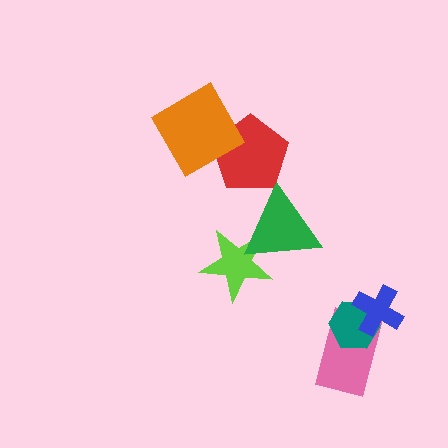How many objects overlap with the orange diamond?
1 object overlaps with the orange diamond.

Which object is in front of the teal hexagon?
The blue cross is in front of the teal hexagon.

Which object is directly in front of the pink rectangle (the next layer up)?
The teal hexagon is directly in front of the pink rectangle.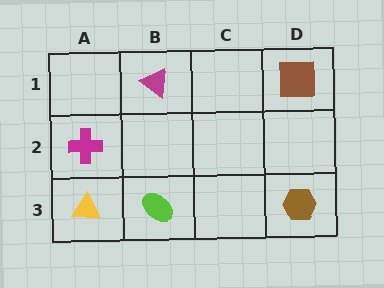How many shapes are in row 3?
3 shapes.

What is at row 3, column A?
A yellow triangle.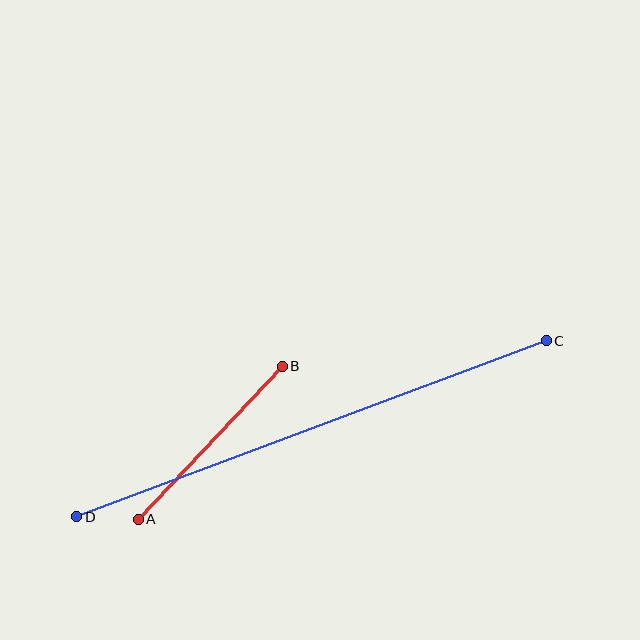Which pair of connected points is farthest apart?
Points C and D are farthest apart.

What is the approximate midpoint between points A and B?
The midpoint is at approximately (210, 443) pixels.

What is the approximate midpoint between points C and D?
The midpoint is at approximately (311, 429) pixels.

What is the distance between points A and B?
The distance is approximately 210 pixels.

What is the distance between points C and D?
The distance is approximately 501 pixels.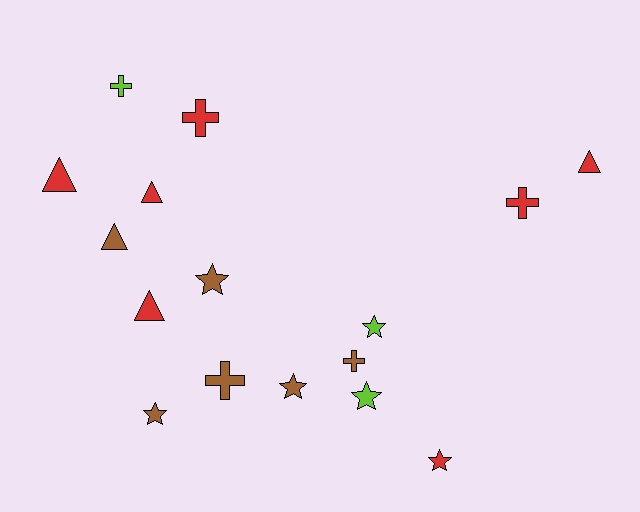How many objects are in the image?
There are 16 objects.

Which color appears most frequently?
Red, with 7 objects.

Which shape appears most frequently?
Star, with 6 objects.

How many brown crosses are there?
There are 2 brown crosses.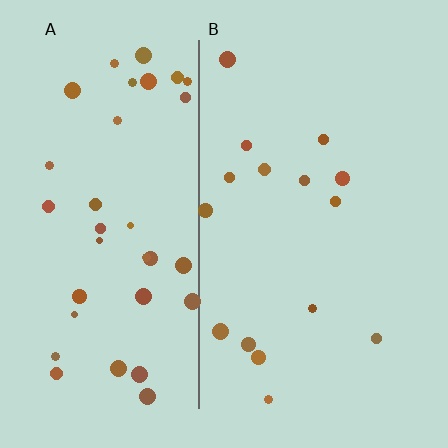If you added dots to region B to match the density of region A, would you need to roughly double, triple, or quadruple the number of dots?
Approximately double.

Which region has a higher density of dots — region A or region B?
A (the left).